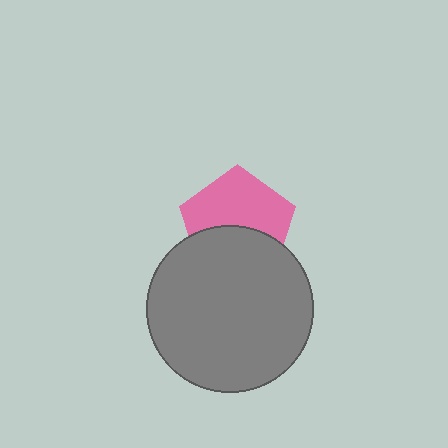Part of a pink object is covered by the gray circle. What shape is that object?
It is a pentagon.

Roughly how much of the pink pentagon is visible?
About half of it is visible (roughly 57%).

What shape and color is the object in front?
The object in front is a gray circle.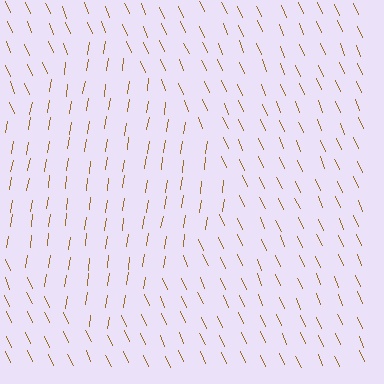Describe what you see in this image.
The image is filled with small brown line segments. A diamond region in the image has lines oriented differently from the surrounding lines, creating a visible texture boundary.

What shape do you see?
I see a diamond.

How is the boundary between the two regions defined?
The boundary is defined purely by a change in line orientation (approximately 32 degrees difference). All lines are the same color and thickness.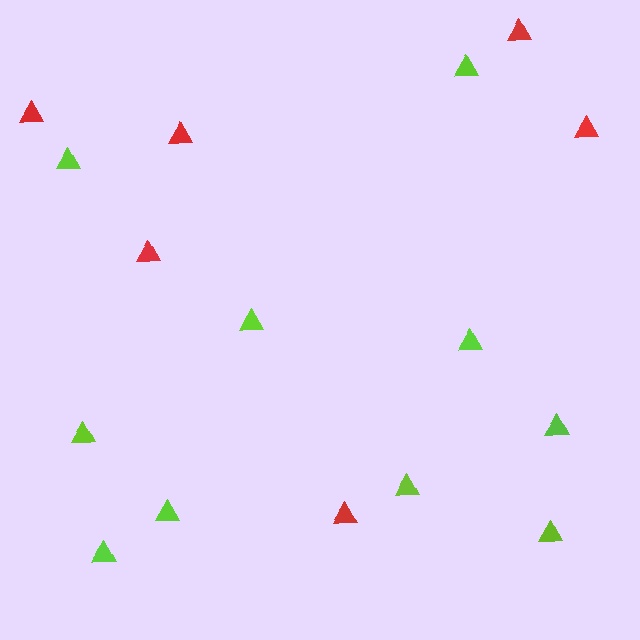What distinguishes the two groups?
There are 2 groups: one group of red triangles (6) and one group of lime triangles (10).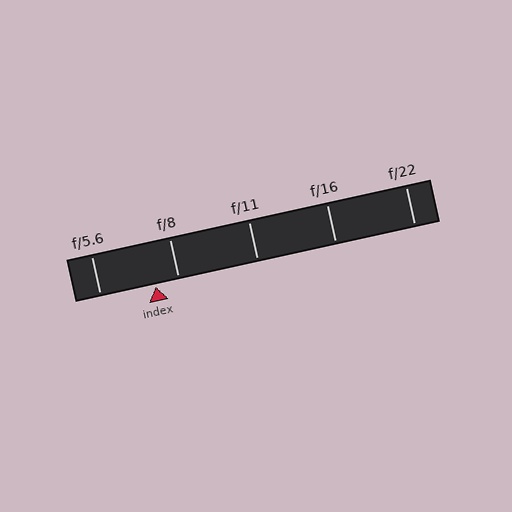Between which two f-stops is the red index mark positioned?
The index mark is between f/5.6 and f/8.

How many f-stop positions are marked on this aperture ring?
There are 5 f-stop positions marked.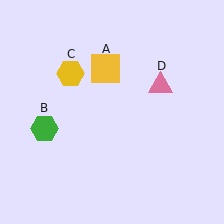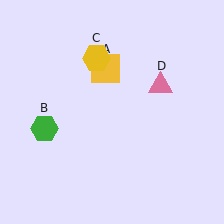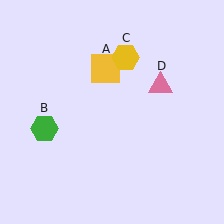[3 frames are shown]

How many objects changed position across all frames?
1 object changed position: yellow hexagon (object C).